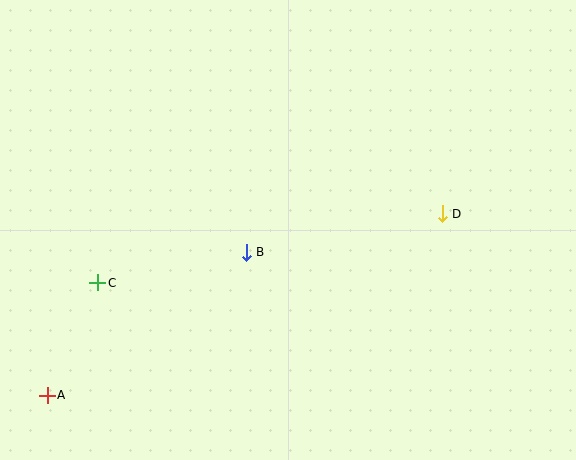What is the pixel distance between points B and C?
The distance between B and C is 151 pixels.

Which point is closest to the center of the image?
Point B at (246, 252) is closest to the center.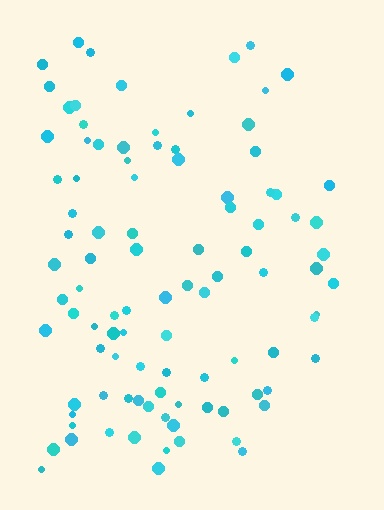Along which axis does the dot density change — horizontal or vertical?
Horizontal.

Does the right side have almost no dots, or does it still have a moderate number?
Still a moderate number, just noticeably fewer than the left.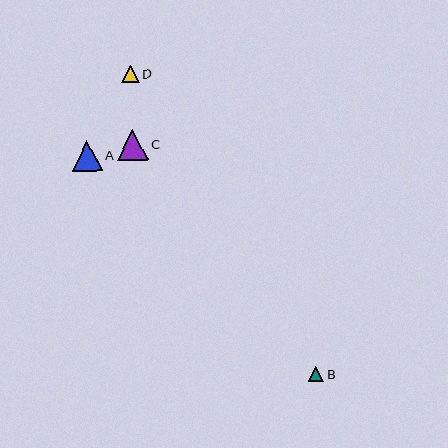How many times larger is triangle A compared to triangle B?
Triangle A is approximately 1.9 times the size of triangle B.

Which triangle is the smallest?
Triangle B is the smallest with a size of approximately 16 pixels.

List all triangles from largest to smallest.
From largest to smallest: C, A, D, B.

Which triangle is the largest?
Triangle C is the largest with a size of approximately 32 pixels.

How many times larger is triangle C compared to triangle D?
Triangle C is approximately 1.9 times the size of triangle D.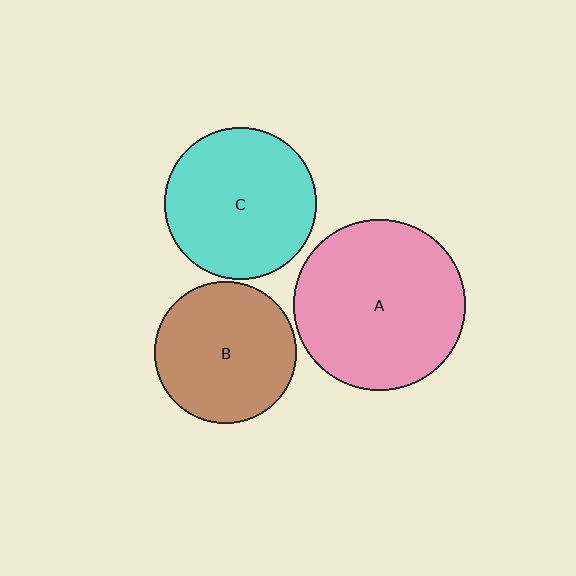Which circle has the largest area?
Circle A (pink).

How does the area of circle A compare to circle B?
Approximately 1.5 times.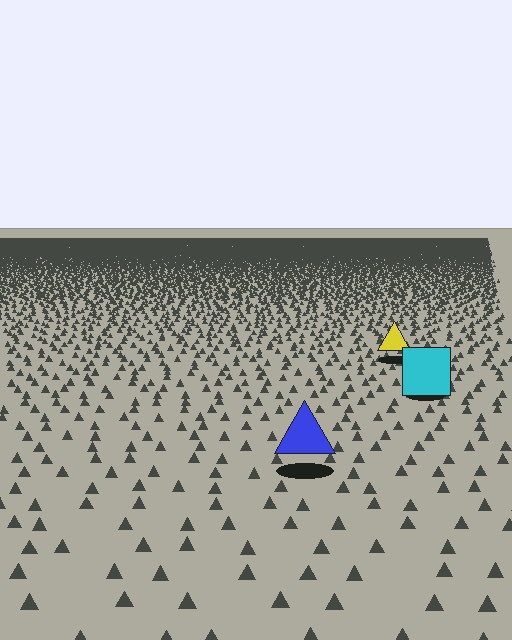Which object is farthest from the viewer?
The yellow triangle is farthest from the viewer. It appears smaller and the ground texture around it is denser.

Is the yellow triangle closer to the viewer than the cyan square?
No. The cyan square is closer — you can tell from the texture gradient: the ground texture is coarser near it.